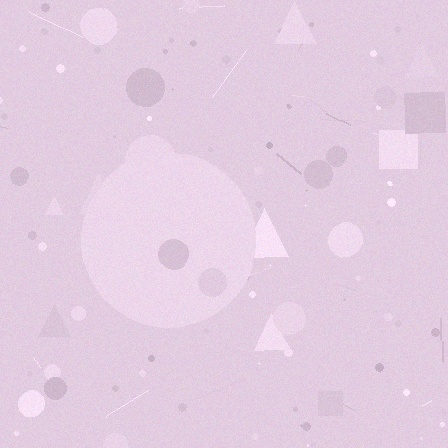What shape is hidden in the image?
A circle is hidden in the image.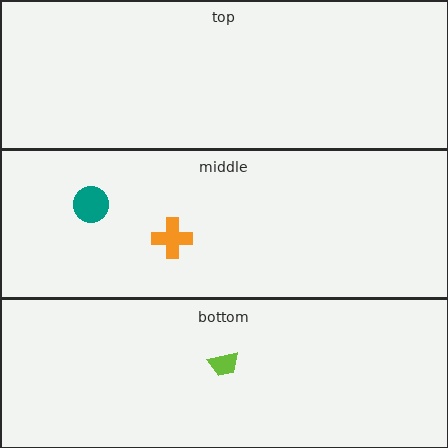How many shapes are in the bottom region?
1.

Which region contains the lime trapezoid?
The bottom region.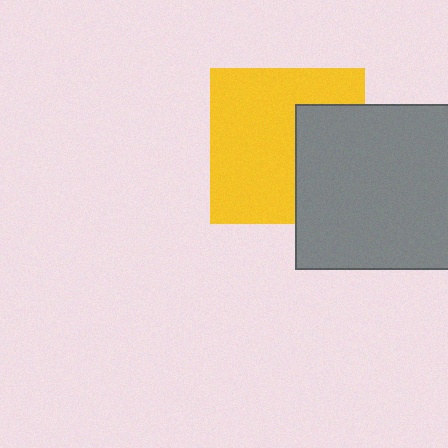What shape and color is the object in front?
The object in front is a gray square.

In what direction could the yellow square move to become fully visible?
The yellow square could move left. That would shift it out from behind the gray square entirely.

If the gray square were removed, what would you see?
You would see the complete yellow square.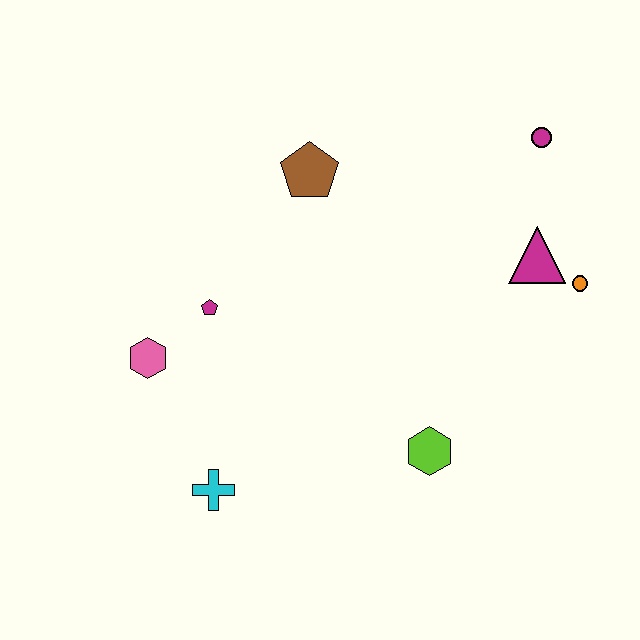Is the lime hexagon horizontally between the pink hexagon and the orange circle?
Yes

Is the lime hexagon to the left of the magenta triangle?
Yes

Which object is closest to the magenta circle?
The magenta triangle is closest to the magenta circle.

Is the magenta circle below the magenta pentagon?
No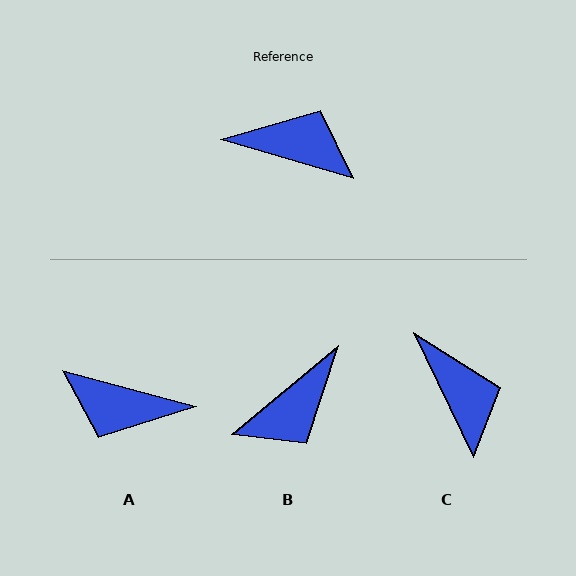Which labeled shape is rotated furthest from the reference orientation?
A, about 179 degrees away.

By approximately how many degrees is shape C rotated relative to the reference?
Approximately 48 degrees clockwise.